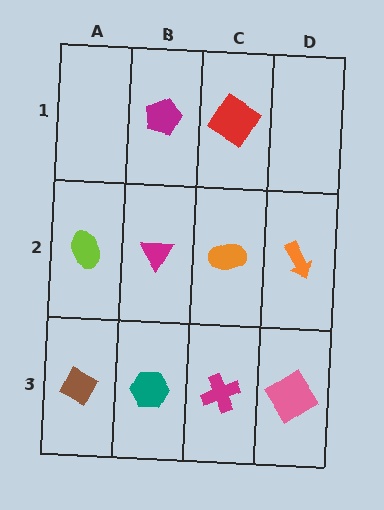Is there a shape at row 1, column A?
No, that cell is empty.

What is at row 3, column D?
A pink diamond.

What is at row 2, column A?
A lime ellipse.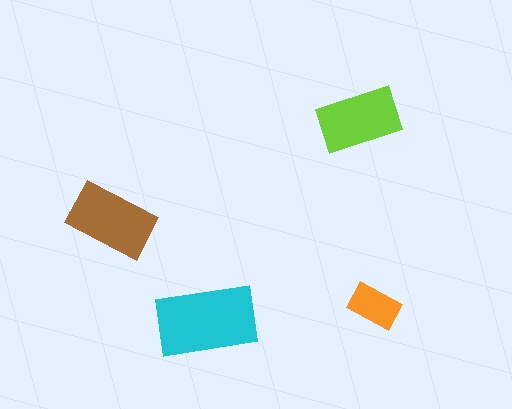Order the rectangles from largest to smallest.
the cyan one, the brown one, the lime one, the orange one.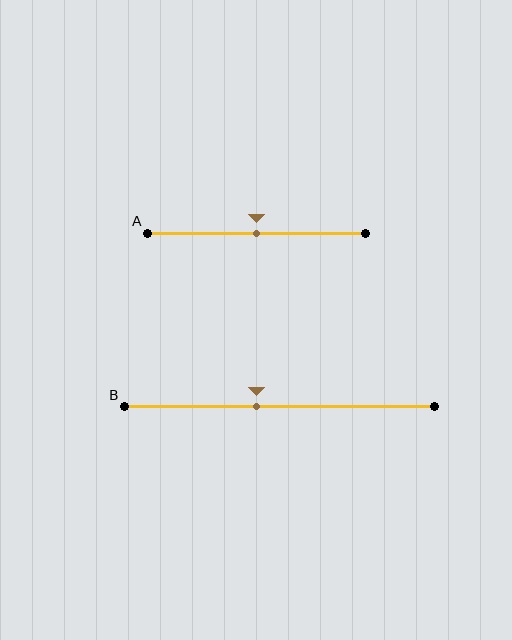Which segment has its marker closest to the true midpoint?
Segment A has its marker closest to the true midpoint.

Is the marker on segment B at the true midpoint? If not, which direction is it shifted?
No, the marker on segment B is shifted to the left by about 7% of the segment length.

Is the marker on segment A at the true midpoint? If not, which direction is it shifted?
Yes, the marker on segment A is at the true midpoint.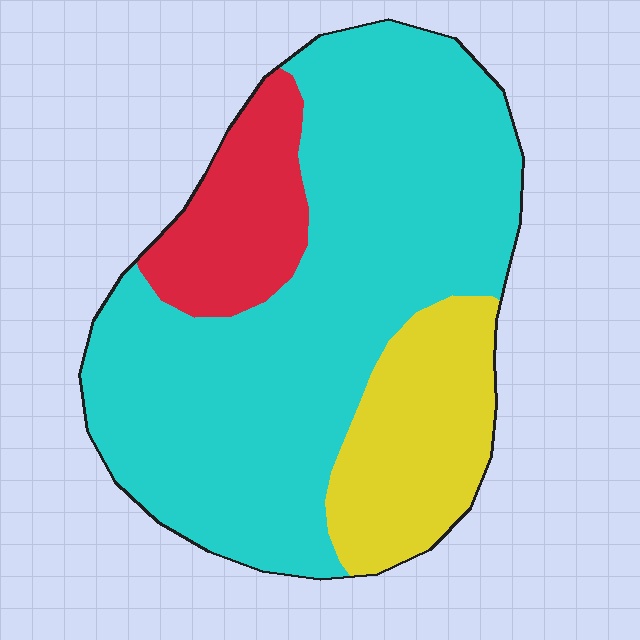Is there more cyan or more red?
Cyan.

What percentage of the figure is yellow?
Yellow covers about 20% of the figure.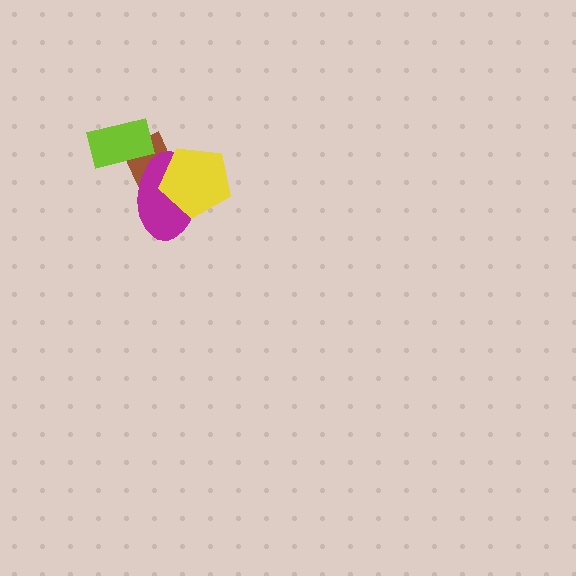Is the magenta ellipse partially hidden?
Yes, it is partially covered by another shape.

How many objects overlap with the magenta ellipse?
2 objects overlap with the magenta ellipse.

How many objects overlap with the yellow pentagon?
2 objects overlap with the yellow pentagon.